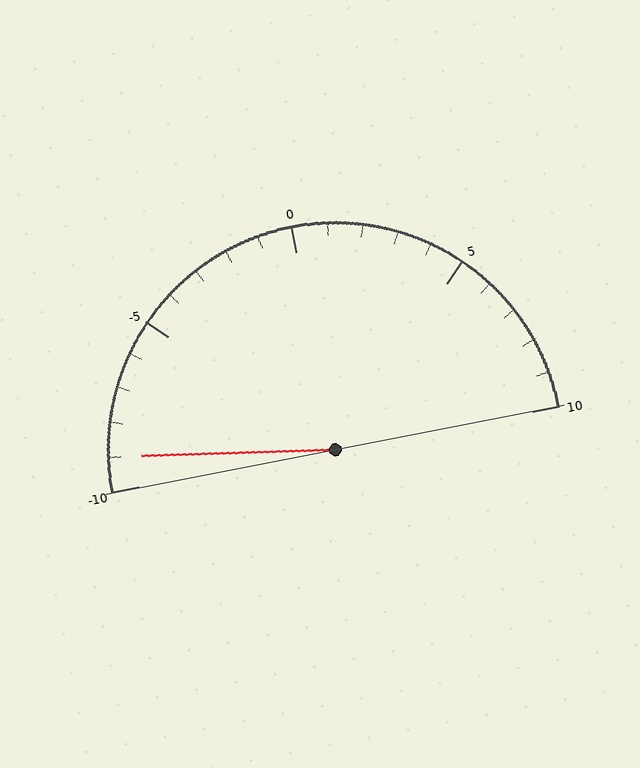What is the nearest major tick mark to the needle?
The nearest major tick mark is -10.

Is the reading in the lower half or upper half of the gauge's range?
The reading is in the lower half of the range (-10 to 10).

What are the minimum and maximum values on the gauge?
The gauge ranges from -10 to 10.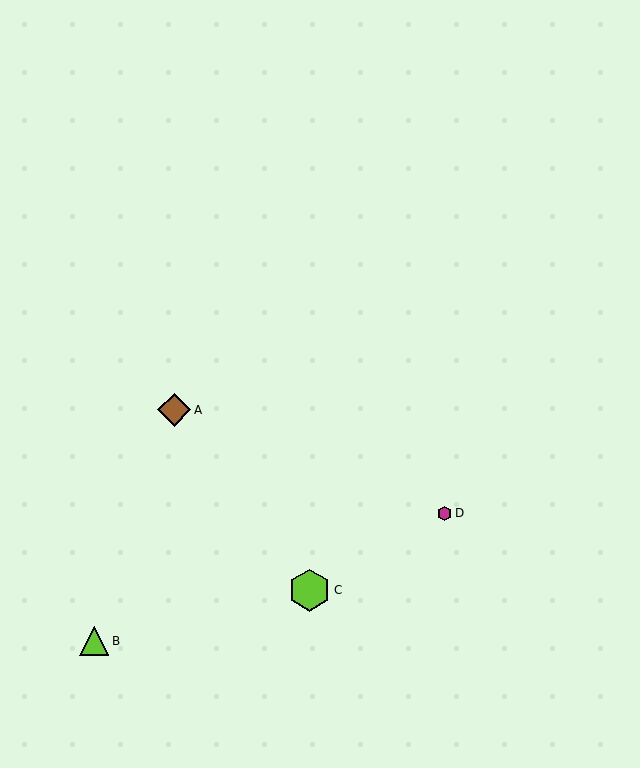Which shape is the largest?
The lime hexagon (labeled C) is the largest.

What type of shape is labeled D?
Shape D is a magenta hexagon.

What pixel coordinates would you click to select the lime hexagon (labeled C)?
Click at (310, 590) to select the lime hexagon C.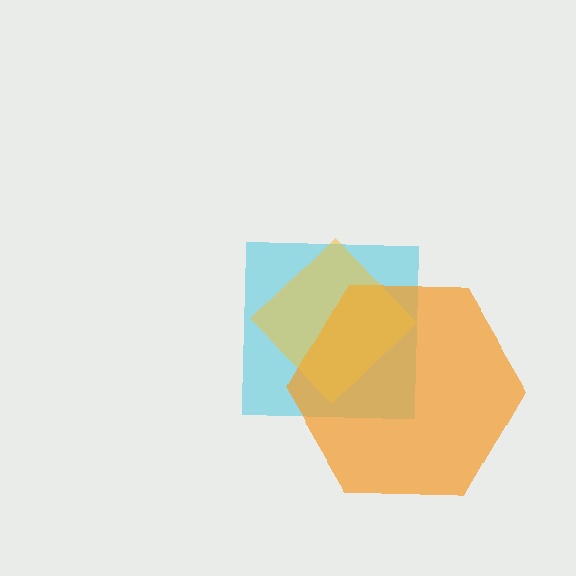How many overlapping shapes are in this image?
There are 3 overlapping shapes in the image.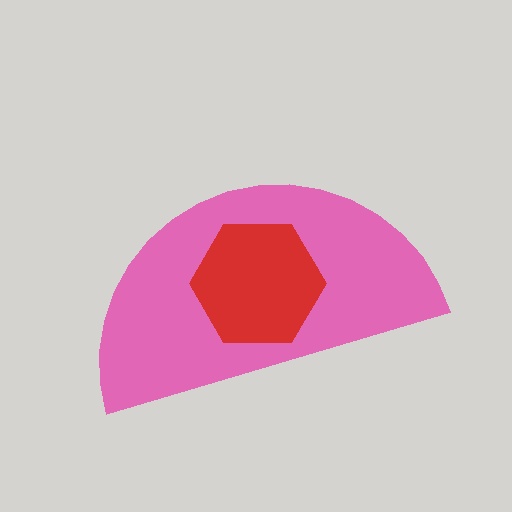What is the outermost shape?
The pink semicircle.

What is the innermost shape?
The red hexagon.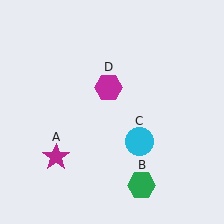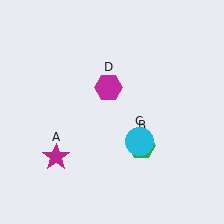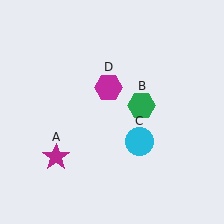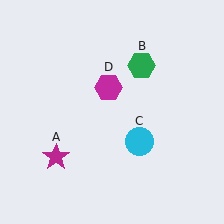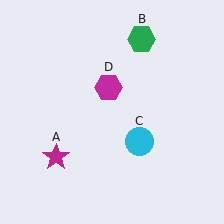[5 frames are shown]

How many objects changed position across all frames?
1 object changed position: green hexagon (object B).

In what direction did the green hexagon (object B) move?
The green hexagon (object B) moved up.